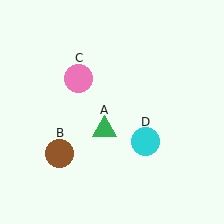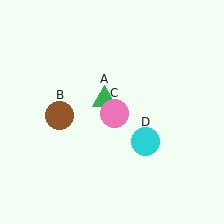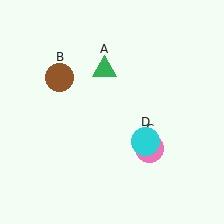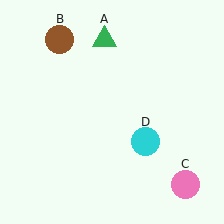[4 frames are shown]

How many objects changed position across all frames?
3 objects changed position: green triangle (object A), brown circle (object B), pink circle (object C).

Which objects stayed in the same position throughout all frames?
Cyan circle (object D) remained stationary.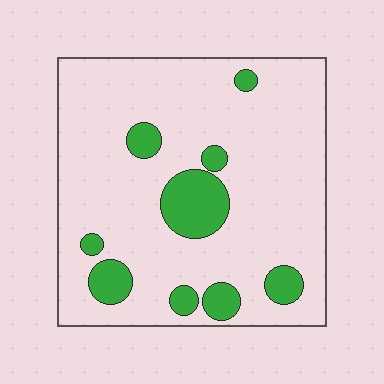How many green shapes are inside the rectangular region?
9.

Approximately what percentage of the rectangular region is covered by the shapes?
Approximately 15%.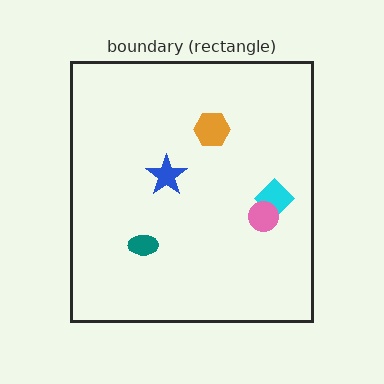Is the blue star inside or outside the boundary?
Inside.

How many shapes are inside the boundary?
5 inside, 0 outside.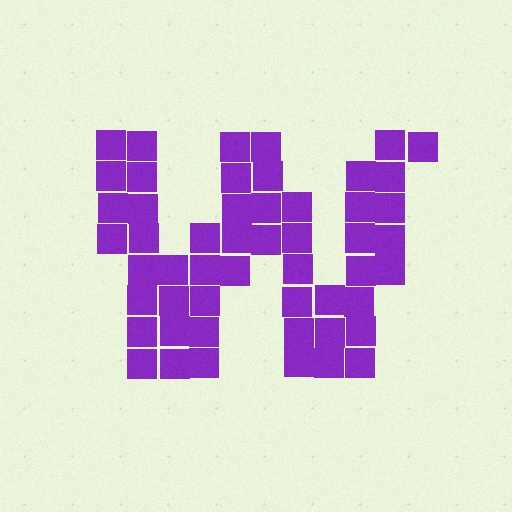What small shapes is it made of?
It is made of small squares.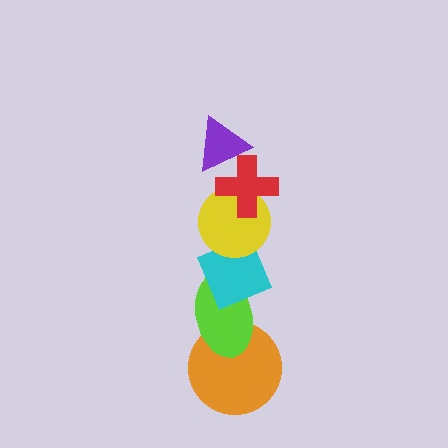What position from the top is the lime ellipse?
The lime ellipse is 5th from the top.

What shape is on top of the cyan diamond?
The yellow circle is on top of the cyan diamond.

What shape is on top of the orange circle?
The lime ellipse is on top of the orange circle.